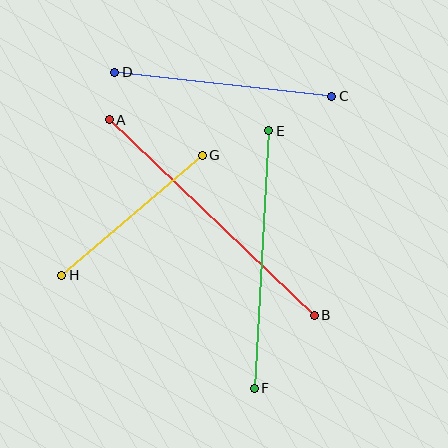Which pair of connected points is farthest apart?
Points A and B are farthest apart.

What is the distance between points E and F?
The distance is approximately 258 pixels.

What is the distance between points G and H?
The distance is approximately 185 pixels.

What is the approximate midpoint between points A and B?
The midpoint is at approximately (212, 217) pixels.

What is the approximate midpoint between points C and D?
The midpoint is at approximately (223, 84) pixels.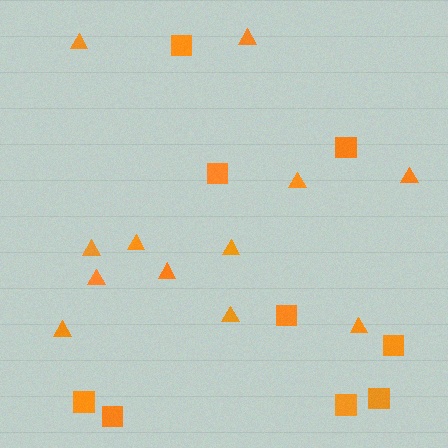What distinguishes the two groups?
There are 2 groups: one group of triangles (12) and one group of squares (9).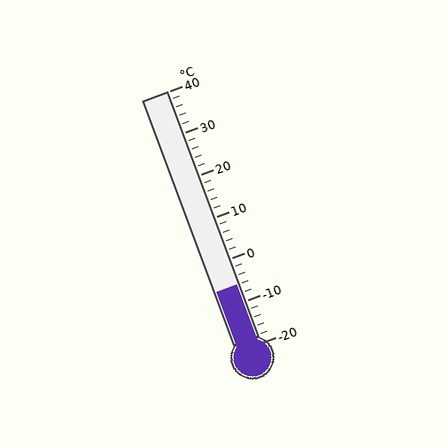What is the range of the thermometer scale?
The thermometer scale ranges from -20°C to 40°C.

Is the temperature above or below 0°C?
The temperature is below 0°C.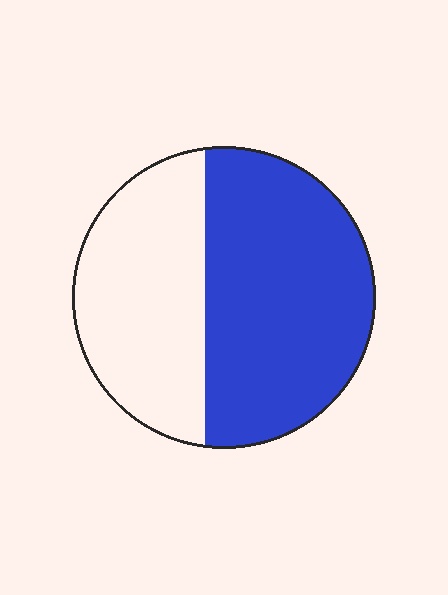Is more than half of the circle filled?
Yes.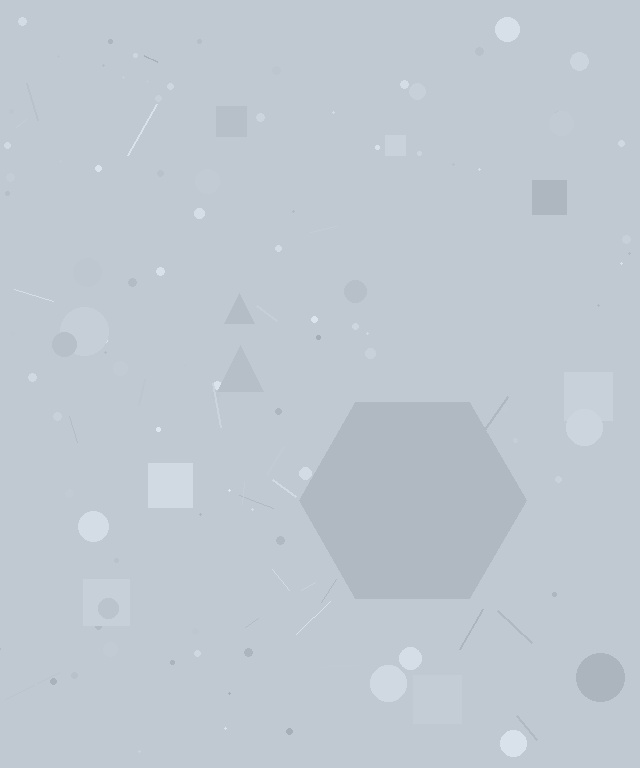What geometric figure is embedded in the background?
A hexagon is embedded in the background.